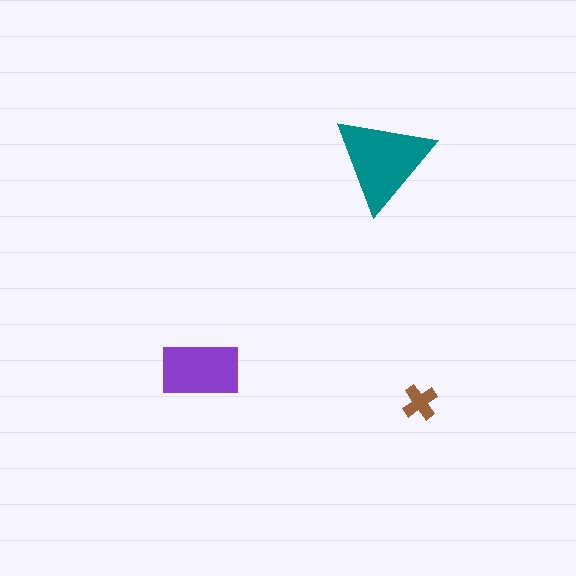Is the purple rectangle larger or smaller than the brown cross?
Larger.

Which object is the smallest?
The brown cross.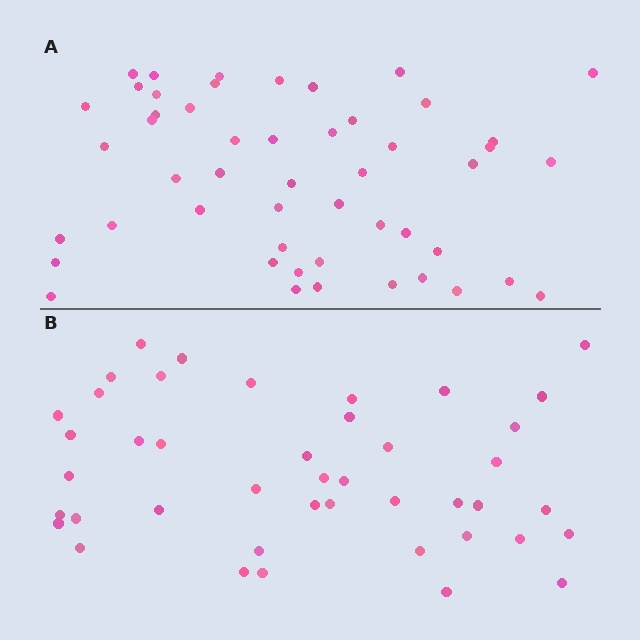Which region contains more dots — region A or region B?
Region A (the top region) has more dots.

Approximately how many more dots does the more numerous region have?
Region A has roughly 8 or so more dots than region B.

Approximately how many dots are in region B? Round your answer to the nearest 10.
About 40 dots. (The exact count is 43, which rounds to 40.)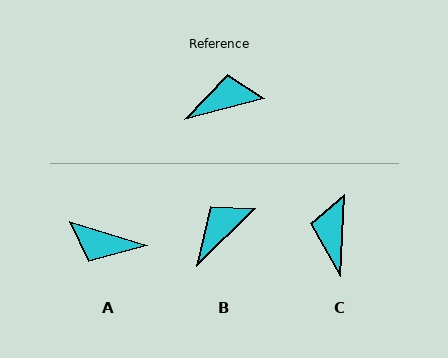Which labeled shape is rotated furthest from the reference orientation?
A, about 149 degrees away.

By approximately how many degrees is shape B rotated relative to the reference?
Approximately 31 degrees counter-clockwise.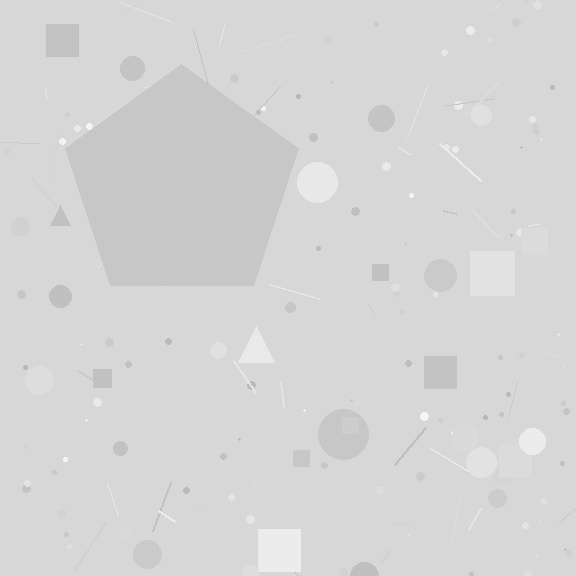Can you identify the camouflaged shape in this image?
The camouflaged shape is a pentagon.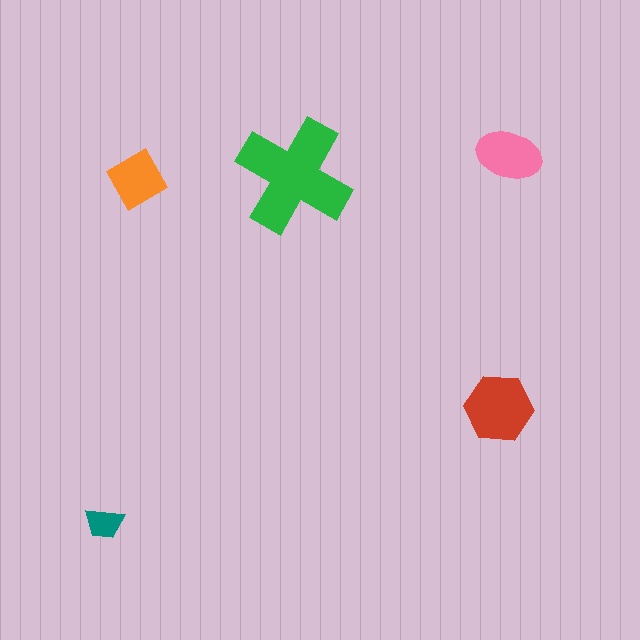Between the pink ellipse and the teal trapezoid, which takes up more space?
The pink ellipse.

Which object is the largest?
The green cross.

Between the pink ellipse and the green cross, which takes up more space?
The green cross.